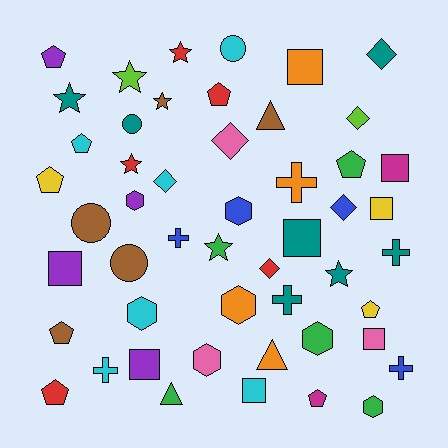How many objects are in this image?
There are 50 objects.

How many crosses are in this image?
There are 6 crosses.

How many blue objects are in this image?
There are 4 blue objects.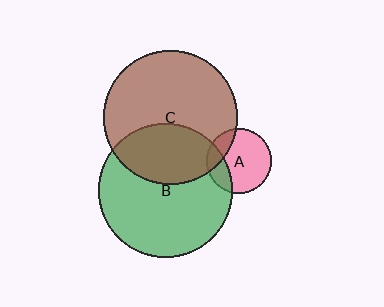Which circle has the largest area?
Circle C (brown).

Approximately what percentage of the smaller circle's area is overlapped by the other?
Approximately 35%.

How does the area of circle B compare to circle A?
Approximately 4.2 times.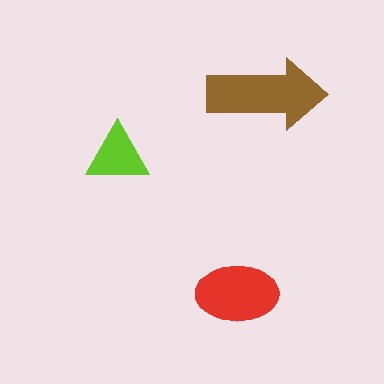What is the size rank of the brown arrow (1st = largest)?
1st.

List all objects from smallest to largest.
The lime triangle, the red ellipse, the brown arrow.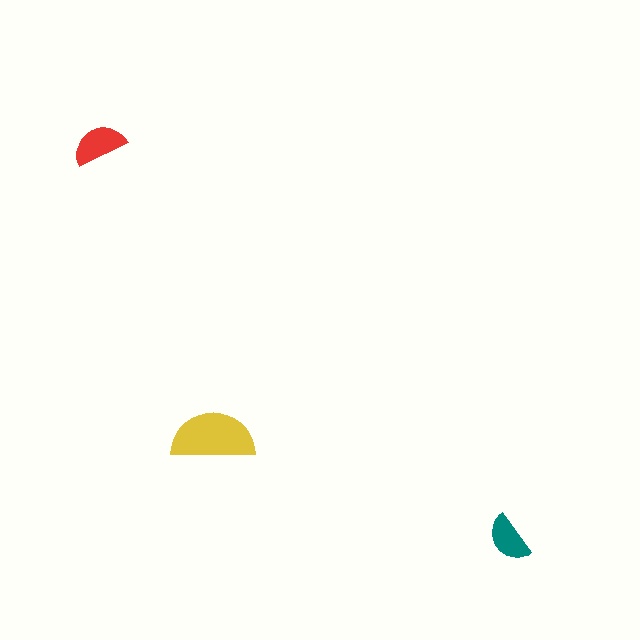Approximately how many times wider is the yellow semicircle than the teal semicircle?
About 1.5 times wider.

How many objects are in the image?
There are 3 objects in the image.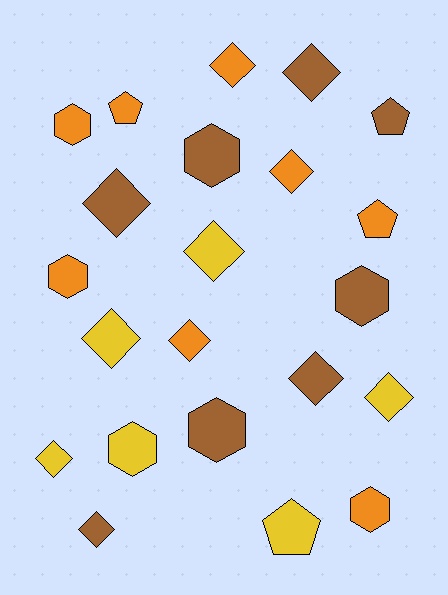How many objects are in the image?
There are 22 objects.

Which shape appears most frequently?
Diamond, with 11 objects.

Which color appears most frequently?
Brown, with 8 objects.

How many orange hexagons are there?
There are 3 orange hexagons.